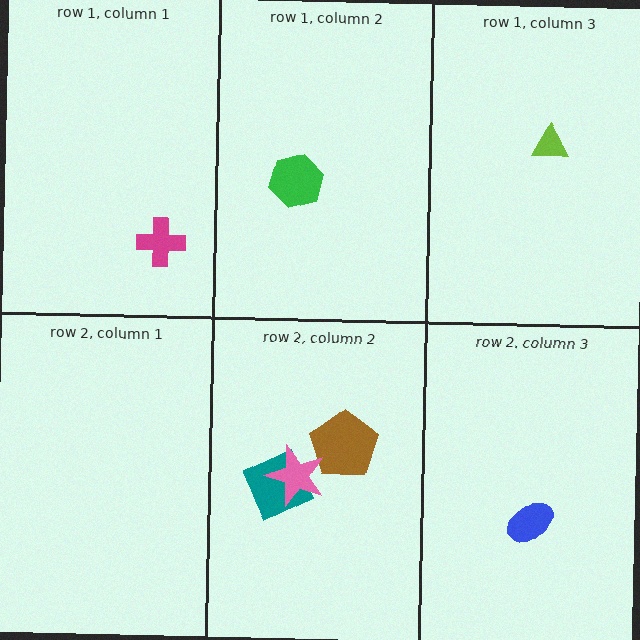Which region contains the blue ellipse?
The row 2, column 3 region.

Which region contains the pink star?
The row 2, column 2 region.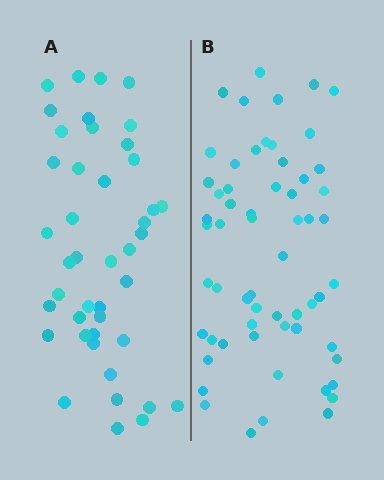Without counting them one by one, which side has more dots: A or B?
Region B (the right region) has more dots.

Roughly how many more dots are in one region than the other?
Region B has approximately 15 more dots than region A.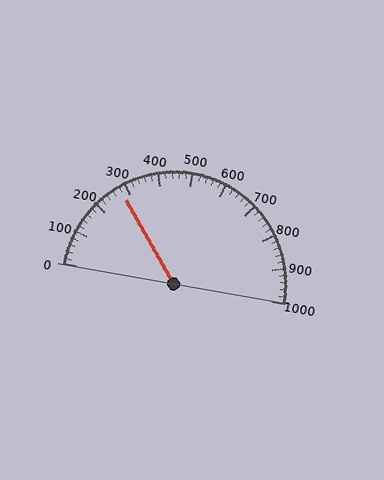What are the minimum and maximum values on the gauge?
The gauge ranges from 0 to 1000.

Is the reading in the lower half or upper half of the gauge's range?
The reading is in the lower half of the range (0 to 1000).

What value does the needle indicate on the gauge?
The needle indicates approximately 280.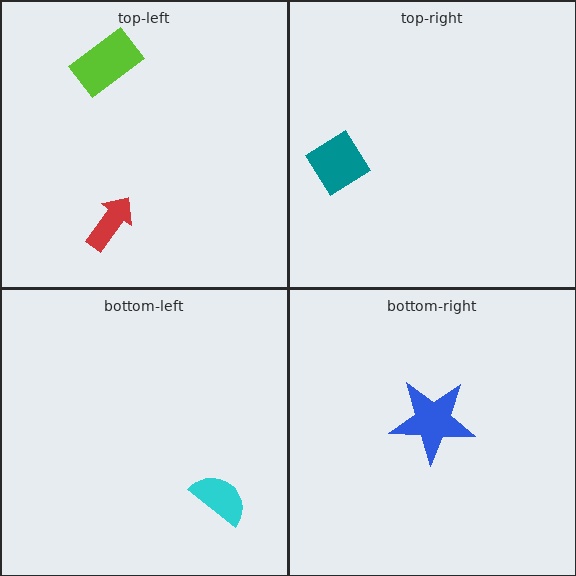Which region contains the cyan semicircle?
The bottom-left region.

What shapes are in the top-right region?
The teal diamond.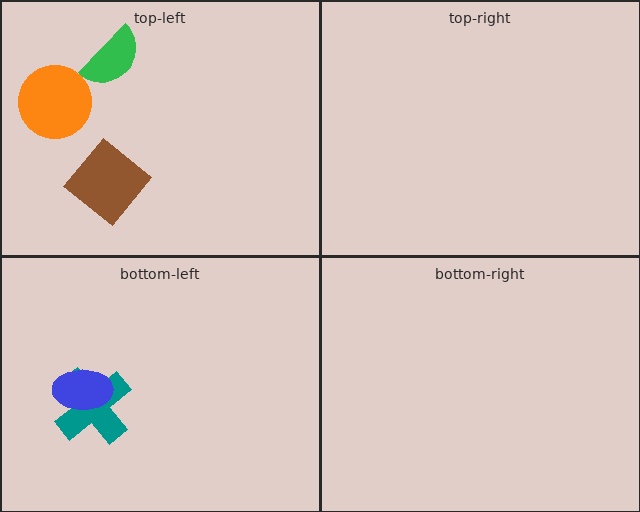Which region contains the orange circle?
The top-left region.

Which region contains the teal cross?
The bottom-left region.